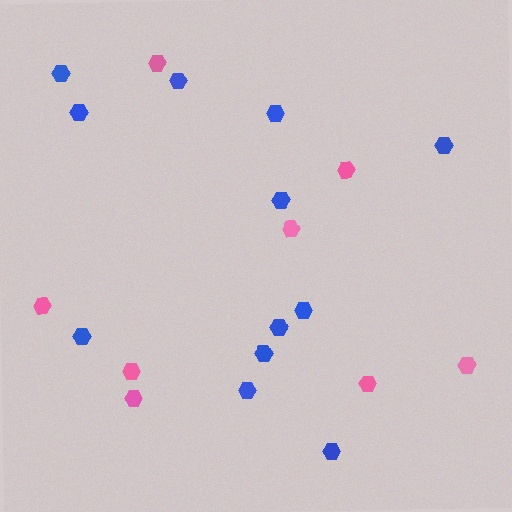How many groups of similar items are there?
There are 2 groups: one group of pink hexagons (8) and one group of blue hexagons (12).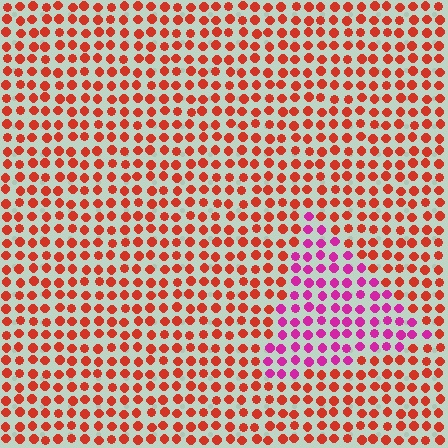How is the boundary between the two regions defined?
The boundary is defined purely by a slight shift in hue (about 50 degrees). Spacing, size, and orientation are identical on both sides.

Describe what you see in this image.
The image is filled with small red elements in a uniform arrangement. A triangle-shaped region is visible where the elements are tinted to a slightly different hue, forming a subtle color boundary.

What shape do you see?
I see a triangle.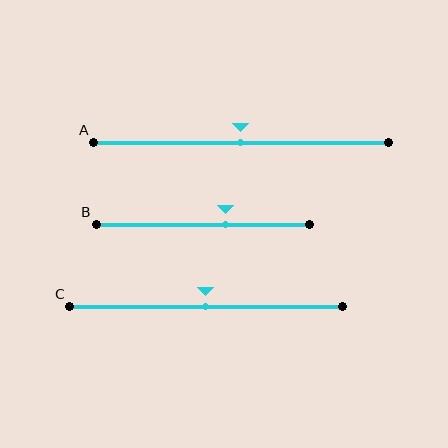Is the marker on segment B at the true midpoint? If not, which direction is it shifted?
No, the marker on segment B is shifted to the right by about 11% of the segment length.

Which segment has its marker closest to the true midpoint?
Segment A has its marker closest to the true midpoint.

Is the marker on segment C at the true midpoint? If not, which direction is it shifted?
Yes, the marker on segment C is at the true midpoint.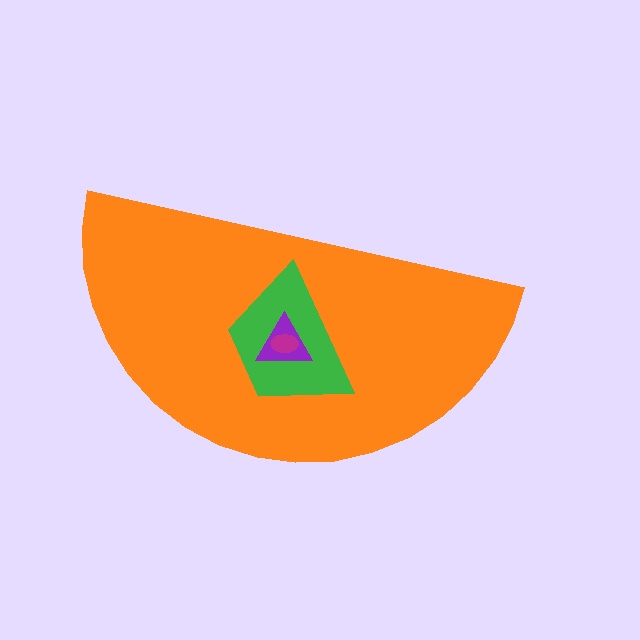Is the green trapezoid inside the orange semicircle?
Yes.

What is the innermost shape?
The magenta ellipse.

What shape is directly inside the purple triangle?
The magenta ellipse.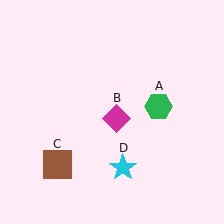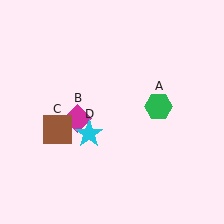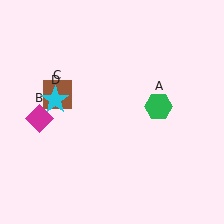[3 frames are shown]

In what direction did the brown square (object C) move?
The brown square (object C) moved up.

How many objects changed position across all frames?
3 objects changed position: magenta diamond (object B), brown square (object C), cyan star (object D).